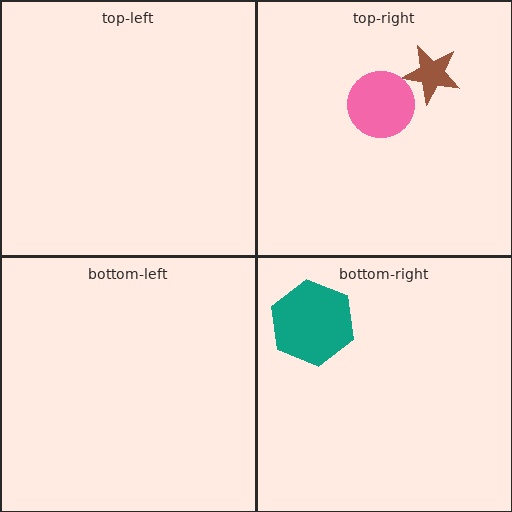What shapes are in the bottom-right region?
The teal hexagon.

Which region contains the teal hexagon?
The bottom-right region.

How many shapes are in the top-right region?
2.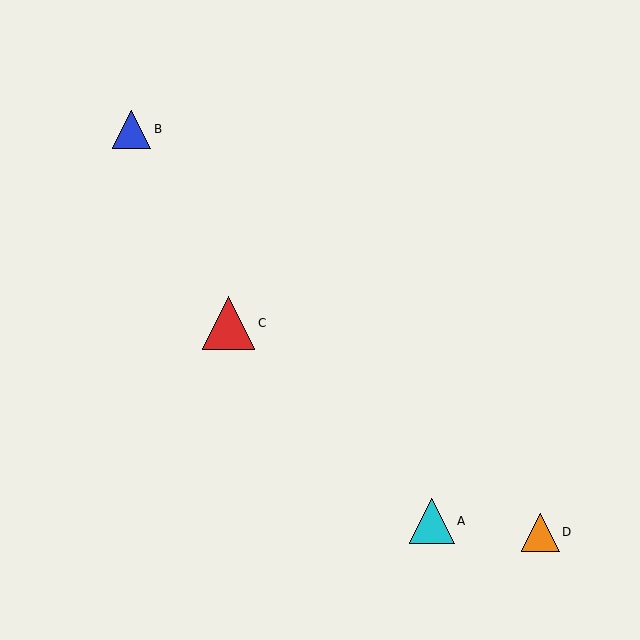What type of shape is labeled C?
Shape C is a red triangle.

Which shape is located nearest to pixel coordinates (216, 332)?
The red triangle (labeled C) at (229, 323) is nearest to that location.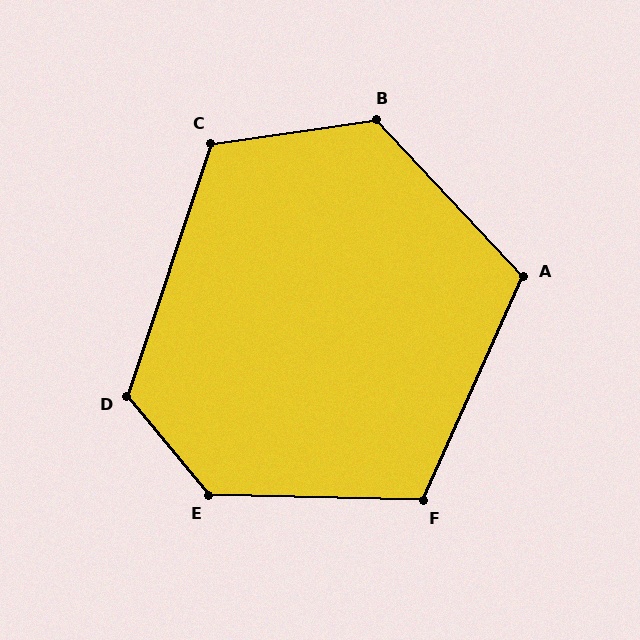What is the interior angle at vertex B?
Approximately 125 degrees (obtuse).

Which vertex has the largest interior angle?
E, at approximately 131 degrees.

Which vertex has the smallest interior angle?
A, at approximately 113 degrees.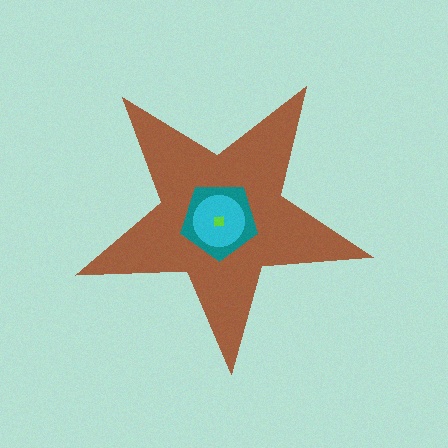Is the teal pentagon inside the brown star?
Yes.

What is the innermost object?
The lime square.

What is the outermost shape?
The brown star.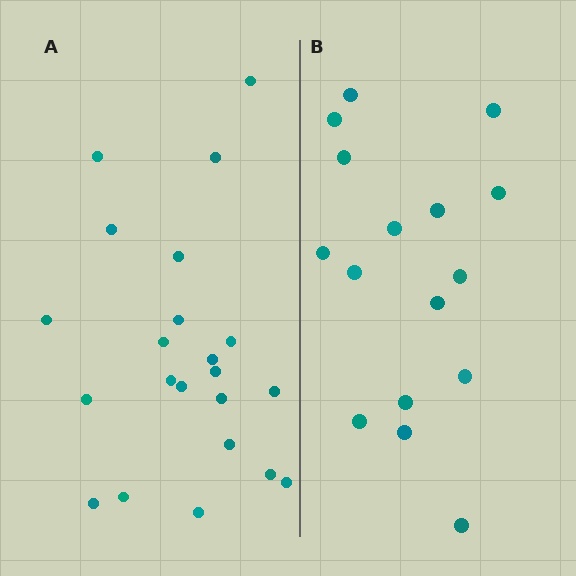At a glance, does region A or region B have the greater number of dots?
Region A (the left region) has more dots.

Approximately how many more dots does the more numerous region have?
Region A has about 6 more dots than region B.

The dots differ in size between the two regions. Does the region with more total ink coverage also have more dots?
No. Region B has more total ink coverage because its dots are larger, but region A actually contains more individual dots. Total area can be misleading — the number of items is what matters here.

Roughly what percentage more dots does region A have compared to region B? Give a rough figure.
About 40% more.